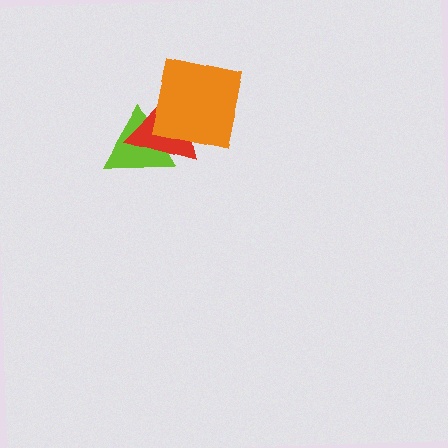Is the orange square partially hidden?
No, no other shape covers it.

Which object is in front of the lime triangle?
The red triangle is in front of the lime triangle.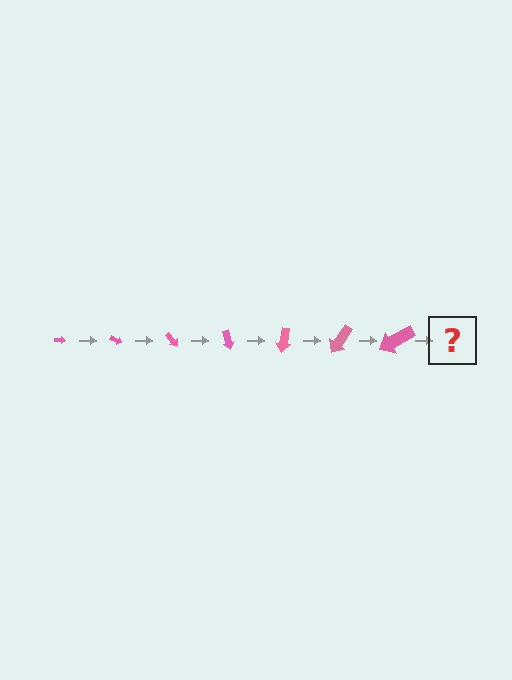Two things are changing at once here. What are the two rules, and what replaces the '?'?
The two rules are that the arrow grows larger each step and it rotates 25 degrees each step. The '?' should be an arrow, larger than the previous one and rotated 175 degrees from the start.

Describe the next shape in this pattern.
It should be an arrow, larger than the previous one and rotated 175 degrees from the start.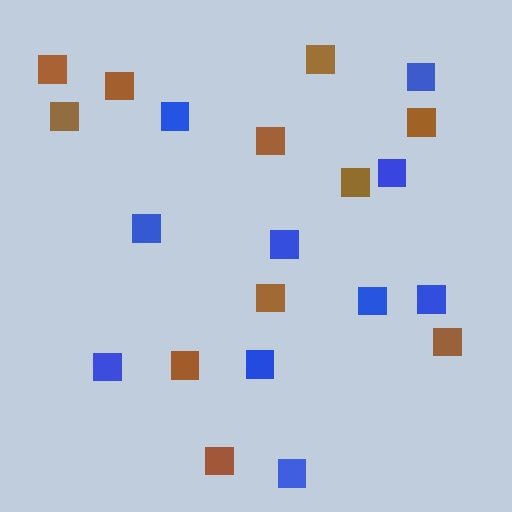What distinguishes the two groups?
There are 2 groups: one group of blue squares (10) and one group of brown squares (11).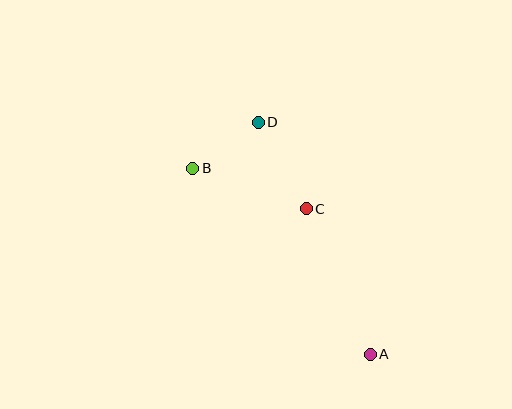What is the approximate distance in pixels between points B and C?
The distance between B and C is approximately 120 pixels.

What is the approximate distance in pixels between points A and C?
The distance between A and C is approximately 159 pixels.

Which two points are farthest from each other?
Points A and D are farthest from each other.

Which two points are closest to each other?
Points B and D are closest to each other.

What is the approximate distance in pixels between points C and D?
The distance between C and D is approximately 99 pixels.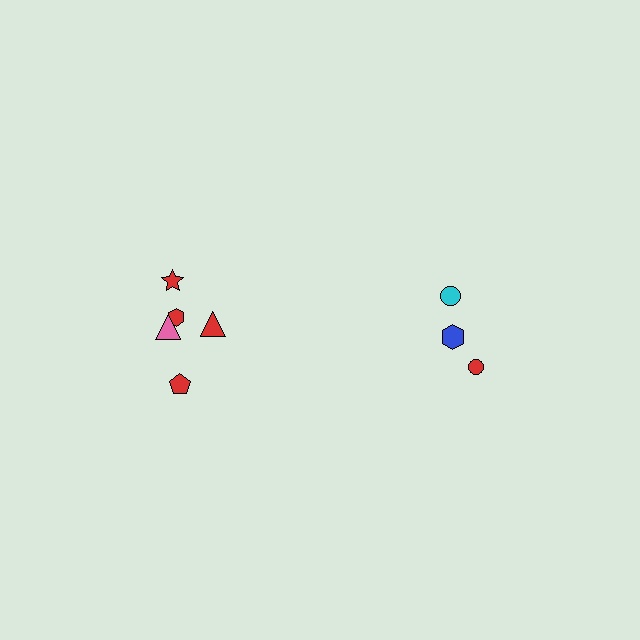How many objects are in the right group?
There are 3 objects.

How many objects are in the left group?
There are 5 objects.